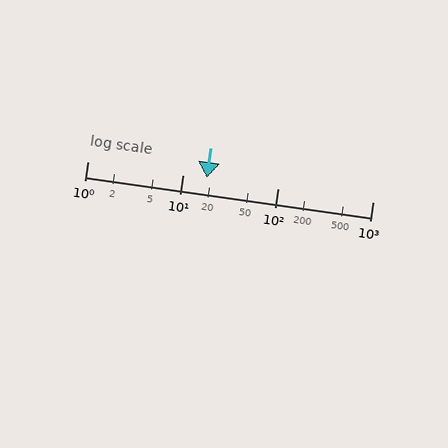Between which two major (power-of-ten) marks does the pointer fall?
The pointer is between 10 and 100.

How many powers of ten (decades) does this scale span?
The scale spans 3 decades, from 1 to 1000.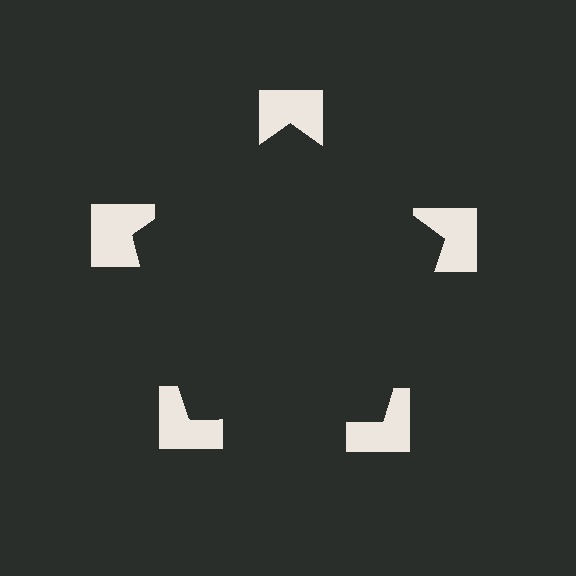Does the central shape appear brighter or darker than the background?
It typically appears slightly darker than the background, even though no actual brightness change is drawn.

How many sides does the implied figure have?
5 sides.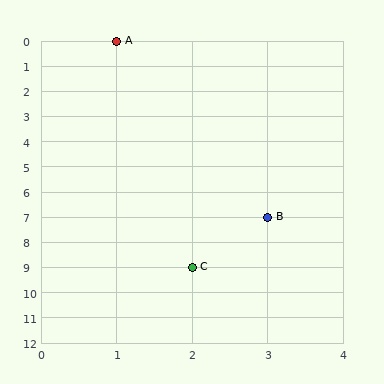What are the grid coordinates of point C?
Point C is at grid coordinates (2, 9).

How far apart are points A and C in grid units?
Points A and C are 1 column and 9 rows apart (about 9.1 grid units diagonally).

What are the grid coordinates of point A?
Point A is at grid coordinates (1, 0).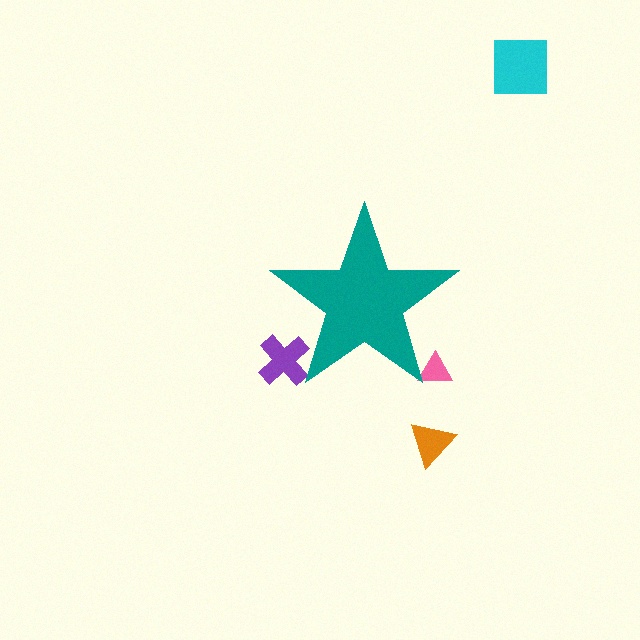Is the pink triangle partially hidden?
Yes, the pink triangle is partially hidden behind the teal star.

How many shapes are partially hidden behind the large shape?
2 shapes are partially hidden.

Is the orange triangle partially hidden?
No, the orange triangle is fully visible.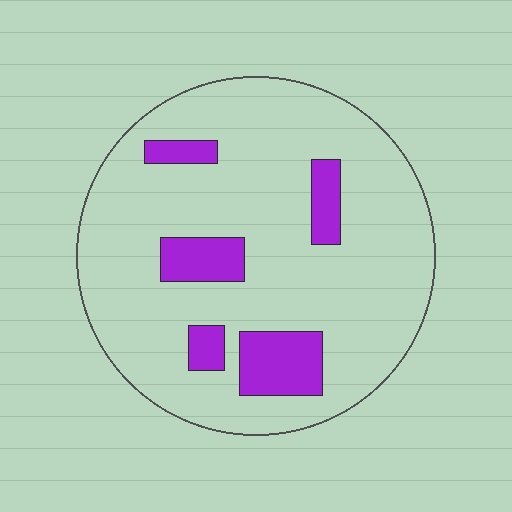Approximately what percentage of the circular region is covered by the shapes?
Approximately 15%.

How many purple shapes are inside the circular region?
5.